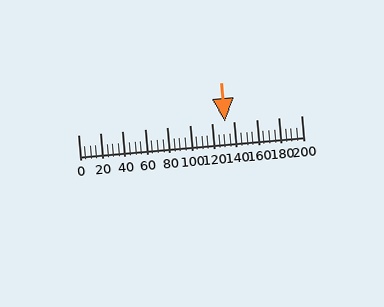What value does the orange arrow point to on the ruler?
The orange arrow points to approximately 132.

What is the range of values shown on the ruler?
The ruler shows values from 0 to 200.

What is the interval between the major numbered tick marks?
The major tick marks are spaced 20 units apart.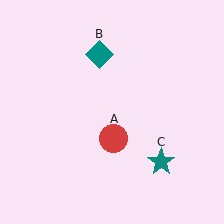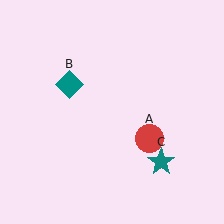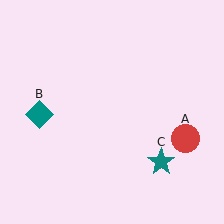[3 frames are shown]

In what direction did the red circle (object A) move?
The red circle (object A) moved right.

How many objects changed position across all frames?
2 objects changed position: red circle (object A), teal diamond (object B).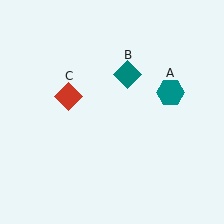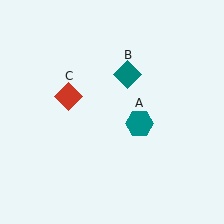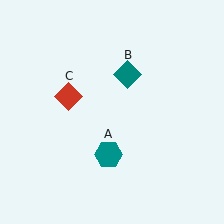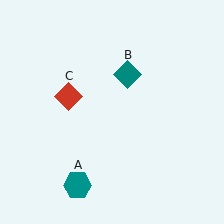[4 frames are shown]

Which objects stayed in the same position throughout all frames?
Teal diamond (object B) and red diamond (object C) remained stationary.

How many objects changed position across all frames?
1 object changed position: teal hexagon (object A).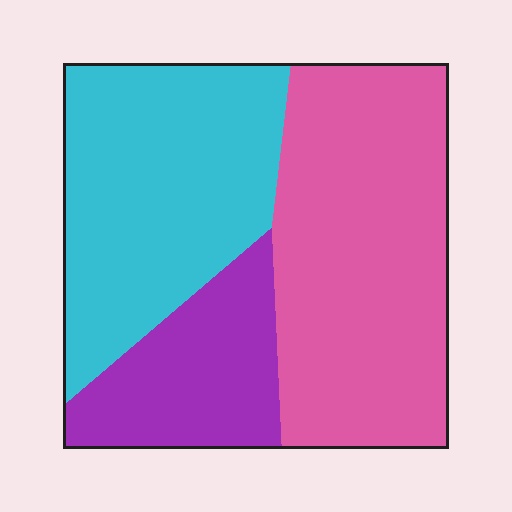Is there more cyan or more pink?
Pink.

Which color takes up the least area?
Purple, at roughly 20%.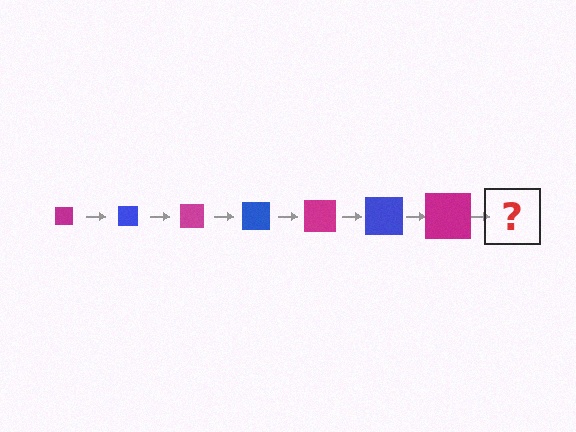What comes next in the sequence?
The next element should be a blue square, larger than the previous one.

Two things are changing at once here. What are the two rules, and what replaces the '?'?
The two rules are that the square grows larger each step and the color cycles through magenta and blue. The '?' should be a blue square, larger than the previous one.